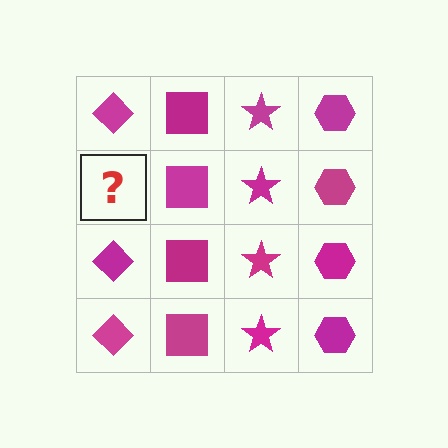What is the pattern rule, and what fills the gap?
The rule is that each column has a consistent shape. The gap should be filled with a magenta diamond.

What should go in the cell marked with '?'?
The missing cell should contain a magenta diamond.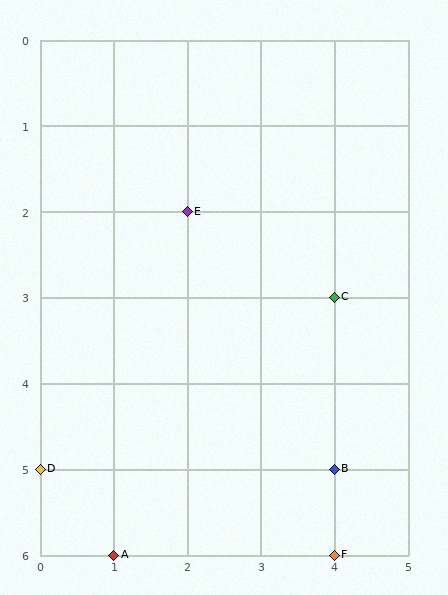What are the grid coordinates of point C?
Point C is at grid coordinates (4, 3).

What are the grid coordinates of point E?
Point E is at grid coordinates (2, 2).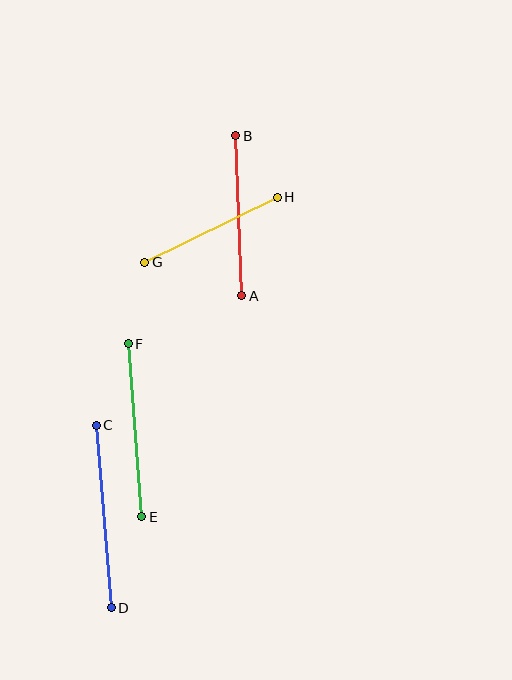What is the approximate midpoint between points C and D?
The midpoint is at approximately (104, 517) pixels.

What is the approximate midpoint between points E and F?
The midpoint is at approximately (135, 430) pixels.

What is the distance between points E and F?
The distance is approximately 174 pixels.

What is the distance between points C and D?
The distance is approximately 183 pixels.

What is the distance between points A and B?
The distance is approximately 160 pixels.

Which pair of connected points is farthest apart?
Points C and D are farthest apart.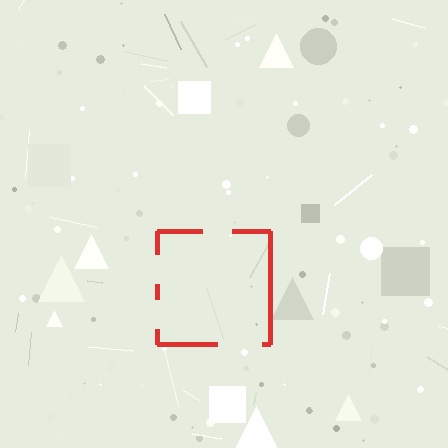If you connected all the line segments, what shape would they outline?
They would outline a square.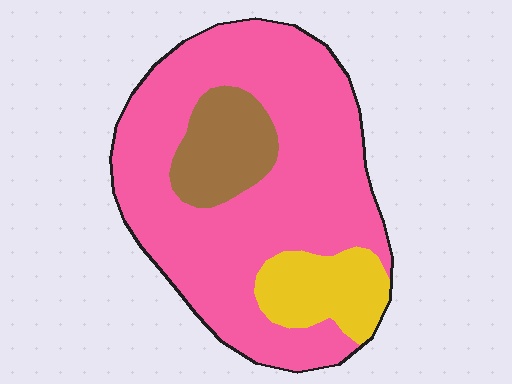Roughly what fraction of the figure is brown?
Brown covers roughly 15% of the figure.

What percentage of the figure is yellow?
Yellow covers 13% of the figure.